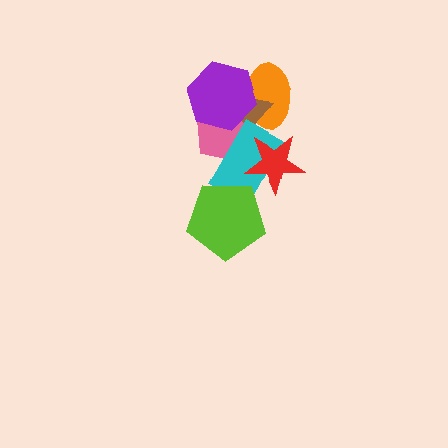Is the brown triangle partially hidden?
Yes, it is partially covered by another shape.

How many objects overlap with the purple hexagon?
3 objects overlap with the purple hexagon.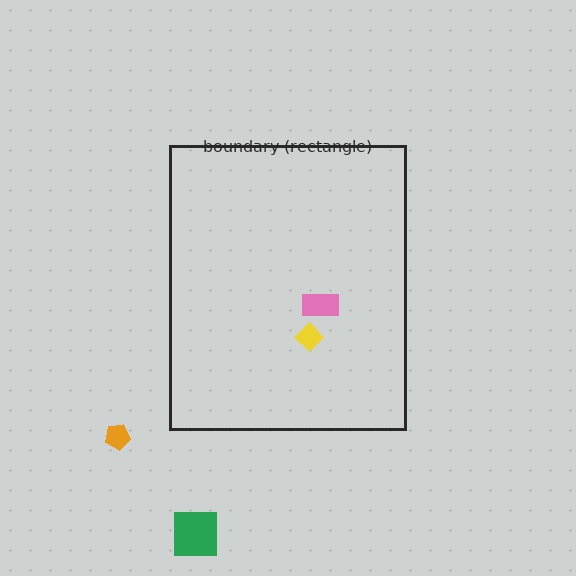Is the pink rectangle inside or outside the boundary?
Inside.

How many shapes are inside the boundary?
2 inside, 2 outside.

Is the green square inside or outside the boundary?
Outside.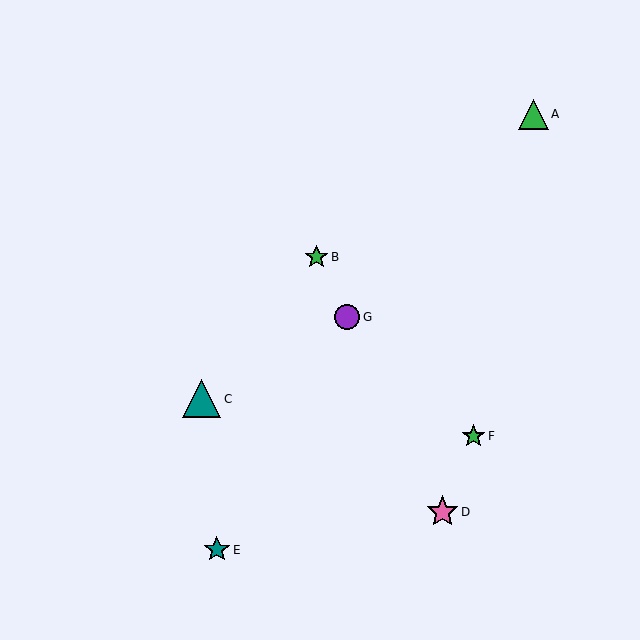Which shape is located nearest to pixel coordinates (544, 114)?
The green triangle (labeled A) at (533, 114) is nearest to that location.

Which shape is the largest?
The teal triangle (labeled C) is the largest.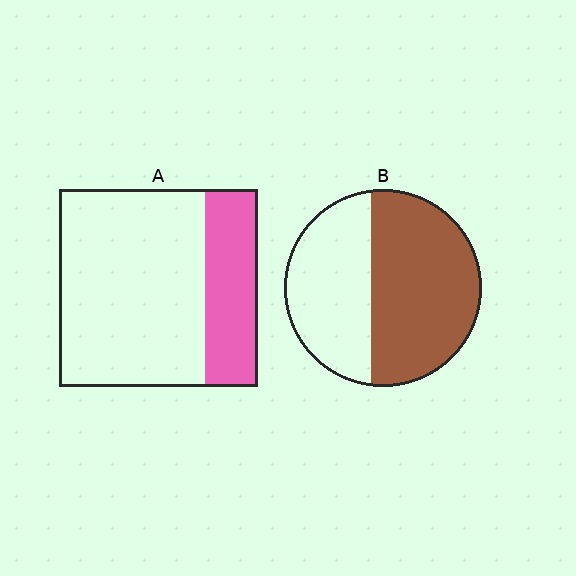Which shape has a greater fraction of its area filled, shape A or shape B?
Shape B.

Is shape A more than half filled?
No.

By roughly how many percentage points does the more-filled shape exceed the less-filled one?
By roughly 30 percentage points (B over A).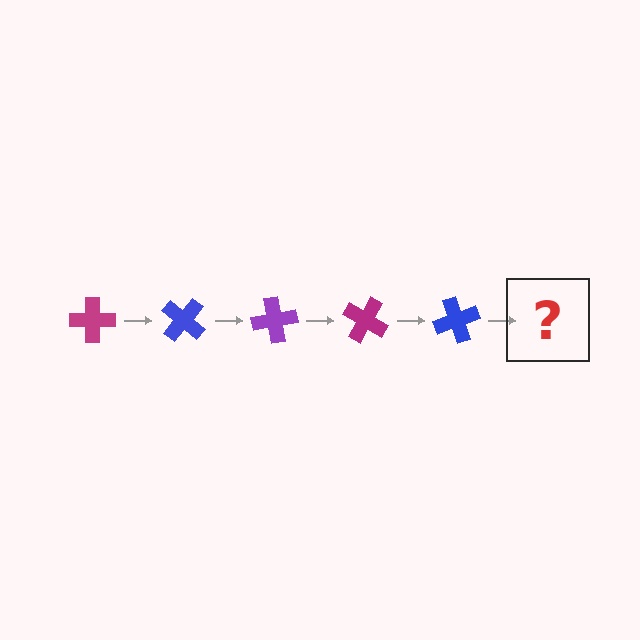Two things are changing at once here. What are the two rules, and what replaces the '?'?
The two rules are that it rotates 40 degrees each step and the color cycles through magenta, blue, and purple. The '?' should be a purple cross, rotated 200 degrees from the start.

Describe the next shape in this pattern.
It should be a purple cross, rotated 200 degrees from the start.